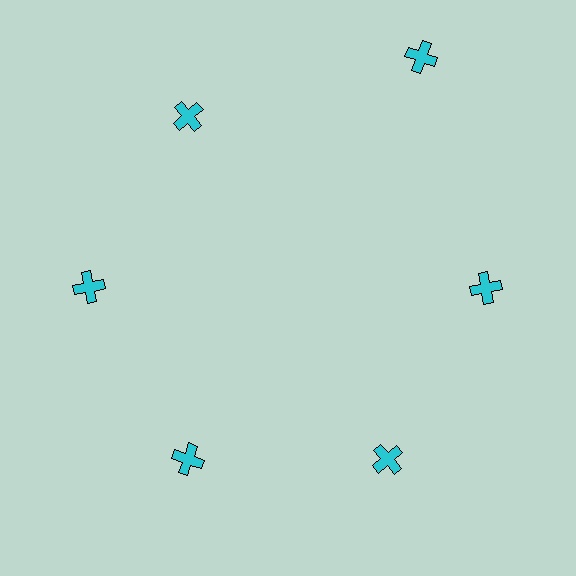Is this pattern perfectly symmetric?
No. The 6 cyan crosses are arranged in a ring, but one element near the 1 o'clock position is pushed outward from the center, breaking the 6-fold rotational symmetry.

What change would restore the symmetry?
The symmetry would be restored by moving it inward, back onto the ring so that all 6 crosses sit at equal angles and equal distance from the center.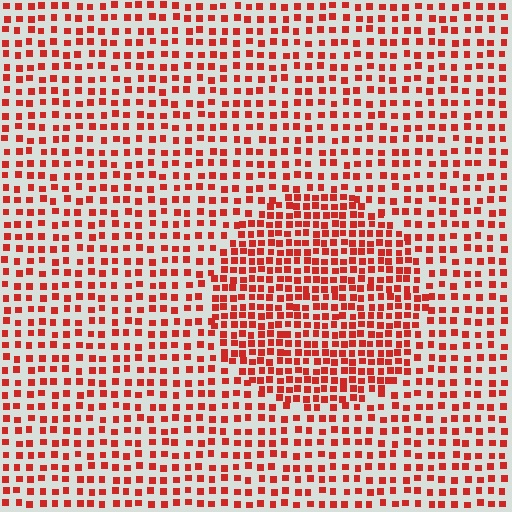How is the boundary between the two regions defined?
The boundary is defined by a change in element density (approximately 1.8x ratio). All elements are the same color, size, and shape.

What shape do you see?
I see a circle.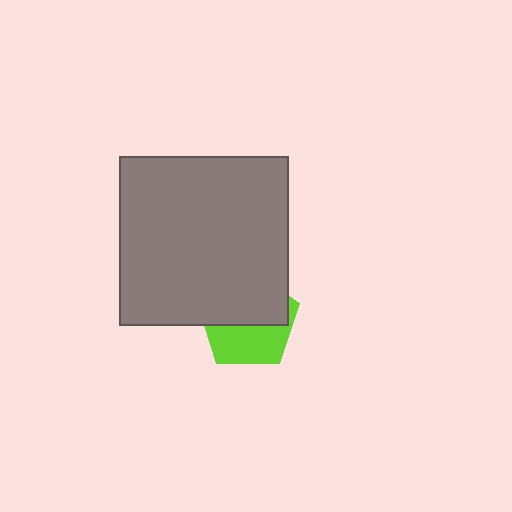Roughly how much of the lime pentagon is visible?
A small part of it is visible (roughly 44%).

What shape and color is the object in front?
The object in front is a gray square.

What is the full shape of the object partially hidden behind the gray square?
The partially hidden object is a lime pentagon.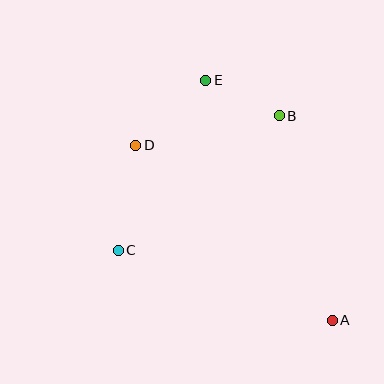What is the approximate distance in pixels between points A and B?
The distance between A and B is approximately 211 pixels.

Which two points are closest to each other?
Points B and E are closest to each other.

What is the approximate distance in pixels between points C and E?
The distance between C and E is approximately 191 pixels.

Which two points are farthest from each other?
Points A and E are farthest from each other.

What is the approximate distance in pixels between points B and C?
The distance between B and C is approximately 210 pixels.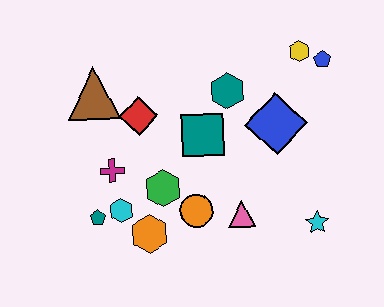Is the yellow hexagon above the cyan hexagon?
Yes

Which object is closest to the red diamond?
The brown triangle is closest to the red diamond.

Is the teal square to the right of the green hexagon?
Yes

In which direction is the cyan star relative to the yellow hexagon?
The cyan star is below the yellow hexagon.